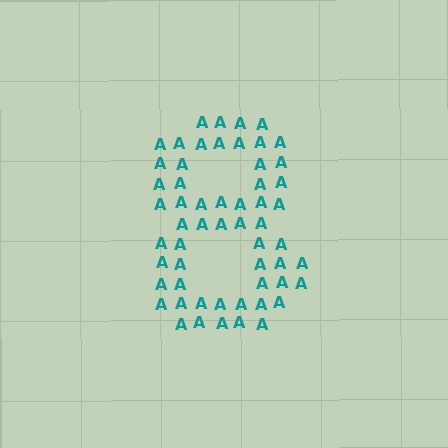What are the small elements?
The small elements are letter A's.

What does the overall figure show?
The overall figure shows the digit 8.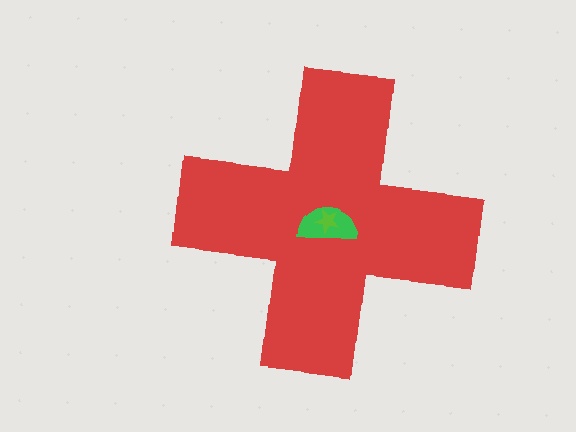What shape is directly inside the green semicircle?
The lime star.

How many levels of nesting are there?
3.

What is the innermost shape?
The lime star.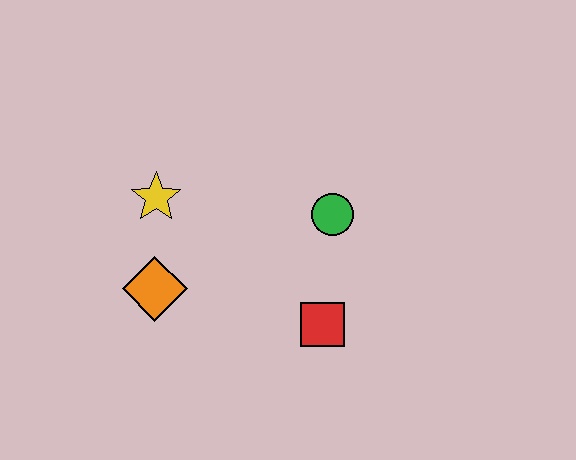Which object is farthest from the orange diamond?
The green circle is farthest from the orange diamond.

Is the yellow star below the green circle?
No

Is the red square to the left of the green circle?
Yes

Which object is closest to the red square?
The green circle is closest to the red square.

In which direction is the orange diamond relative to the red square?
The orange diamond is to the left of the red square.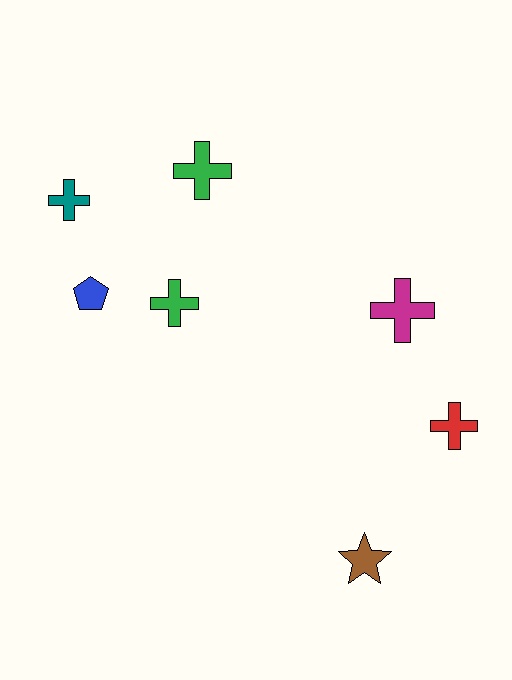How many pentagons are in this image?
There is 1 pentagon.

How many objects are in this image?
There are 7 objects.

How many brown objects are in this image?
There is 1 brown object.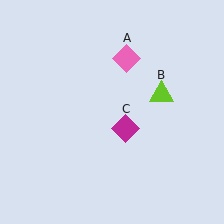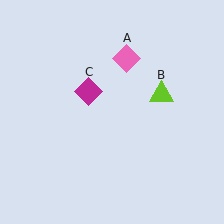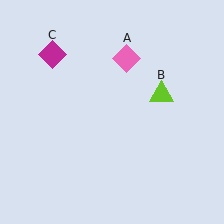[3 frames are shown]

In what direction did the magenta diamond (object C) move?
The magenta diamond (object C) moved up and to the left.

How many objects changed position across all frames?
1 object changed position: magenta diamond (object C).